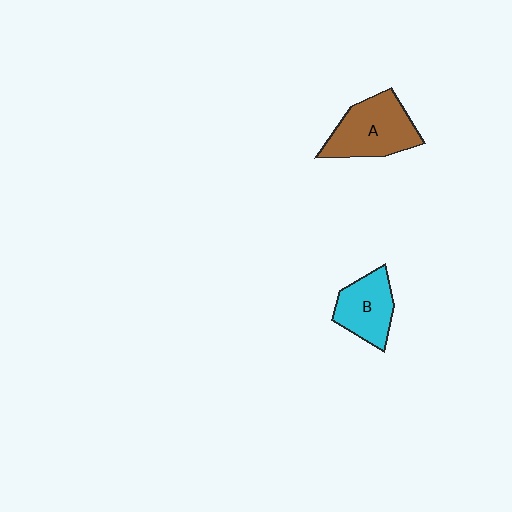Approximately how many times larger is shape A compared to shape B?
Approximately 1.3 times.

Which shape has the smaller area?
Shape B (cyan).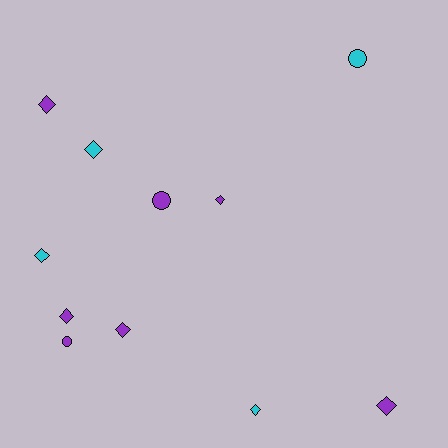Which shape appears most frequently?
Diamond, with 8 objects.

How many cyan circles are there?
There is 1 cyan circle.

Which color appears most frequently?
Purple, with 7 objects.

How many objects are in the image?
There are 11 objects.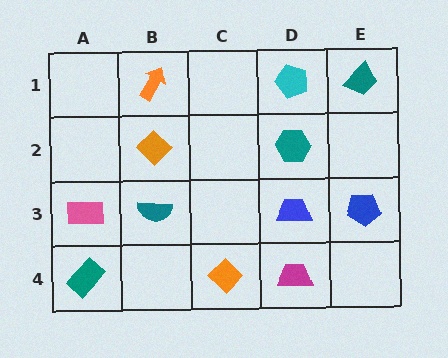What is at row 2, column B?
An orange diamond.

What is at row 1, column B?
An orange arrow.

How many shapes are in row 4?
3 shapes.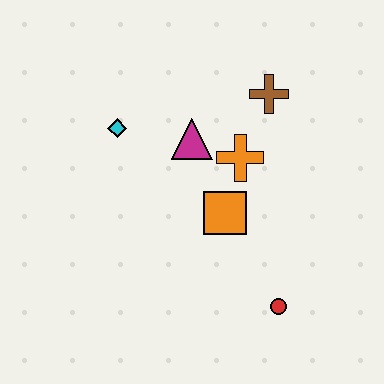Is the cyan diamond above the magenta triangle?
Yes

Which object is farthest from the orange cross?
The red circle is farthest from the orange cross.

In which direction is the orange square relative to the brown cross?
The orange square is below the brown cross.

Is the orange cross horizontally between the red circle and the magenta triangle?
Yes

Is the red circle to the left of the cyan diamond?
No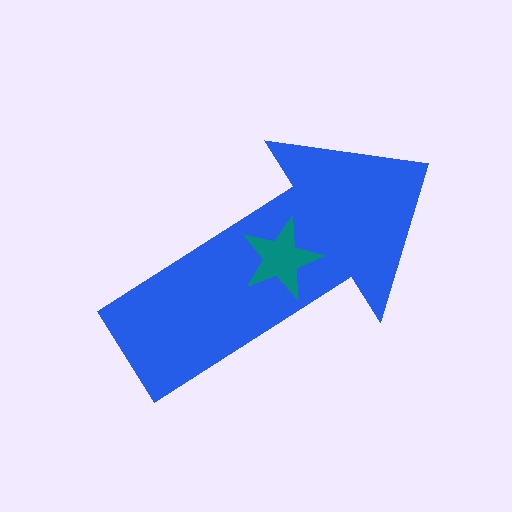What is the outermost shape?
The blue arrow.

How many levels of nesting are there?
2.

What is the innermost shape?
The teal star.